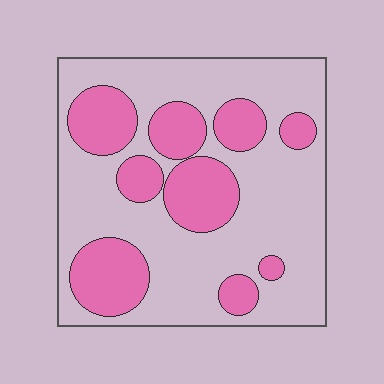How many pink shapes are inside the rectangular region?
9.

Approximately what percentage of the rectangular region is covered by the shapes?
Approximately 30%.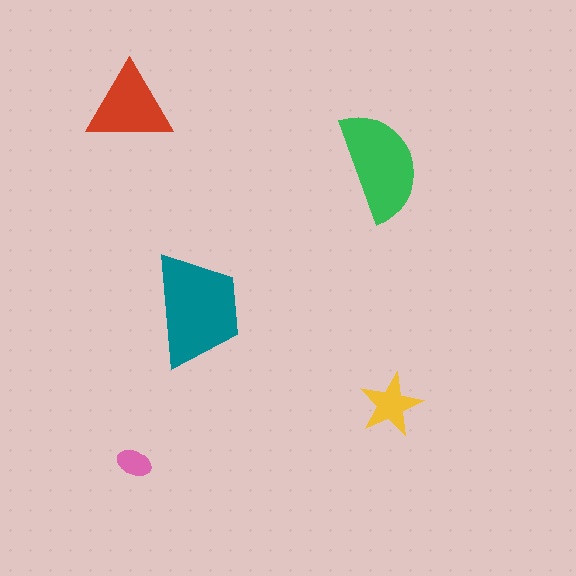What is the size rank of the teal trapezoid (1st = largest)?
1st.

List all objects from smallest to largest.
The pink ellipse, the yellow star, the red triangle, the green semicircle, the teal trapezoid.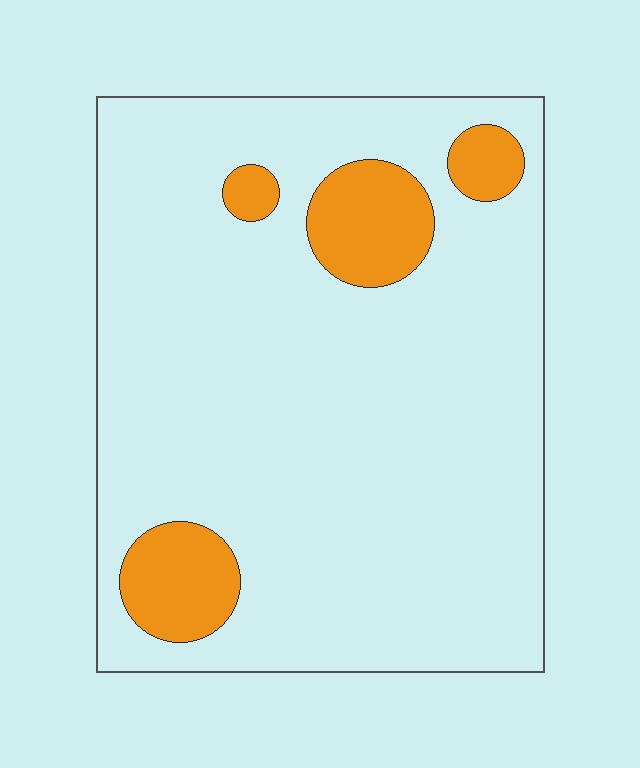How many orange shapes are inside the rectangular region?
4.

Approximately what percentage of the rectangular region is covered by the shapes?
Approximately 10%.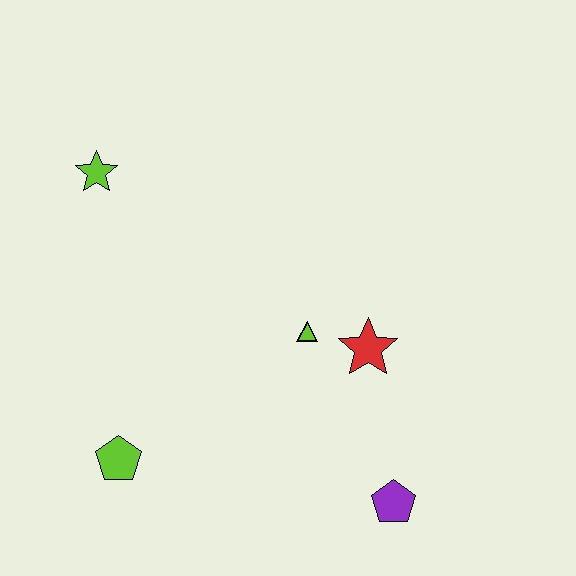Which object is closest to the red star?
The lime triangle is closest to the red star.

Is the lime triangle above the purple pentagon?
Yes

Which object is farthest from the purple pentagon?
The lime star is farthest from the purple pentagon.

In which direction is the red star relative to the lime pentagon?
The red star is to the right of the lime pentagon.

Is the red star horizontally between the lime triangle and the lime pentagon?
No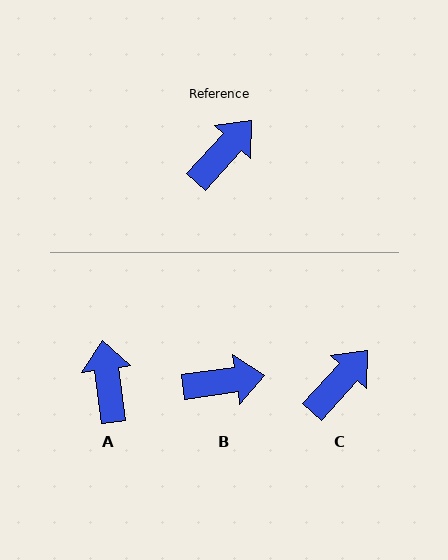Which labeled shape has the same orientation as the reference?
C.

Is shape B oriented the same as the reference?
No, it is off by about 40 degrees.